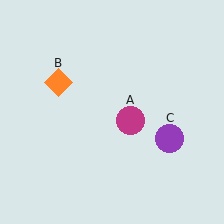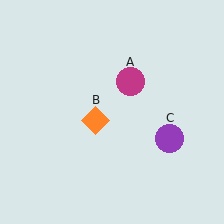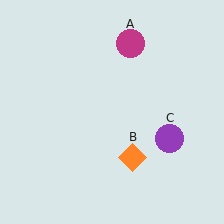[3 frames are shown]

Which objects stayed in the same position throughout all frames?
Purple circle (object C) remained stationary.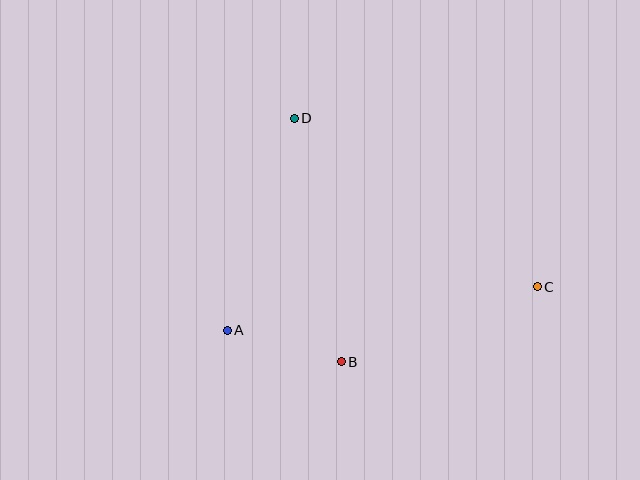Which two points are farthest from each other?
Points A and C are farthest from each other.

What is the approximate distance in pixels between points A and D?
The distance between A and D is approximately 222 pixels.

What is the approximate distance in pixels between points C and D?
The distance between C and D is approximately 296 pixels.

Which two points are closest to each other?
Points A and B are closest to each other.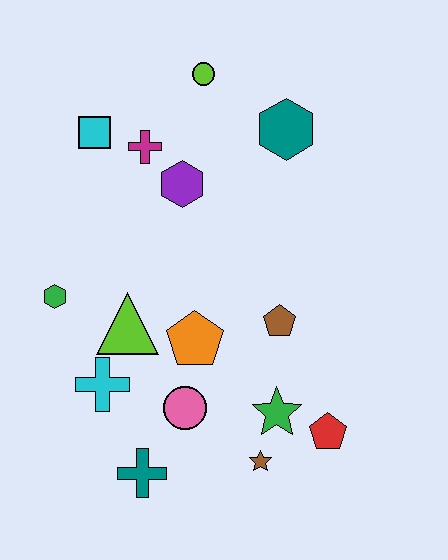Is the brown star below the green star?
Yes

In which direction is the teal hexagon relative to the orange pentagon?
The teal hexagon is above the orange pentagon.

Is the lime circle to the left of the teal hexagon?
Yes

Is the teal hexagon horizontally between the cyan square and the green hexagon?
No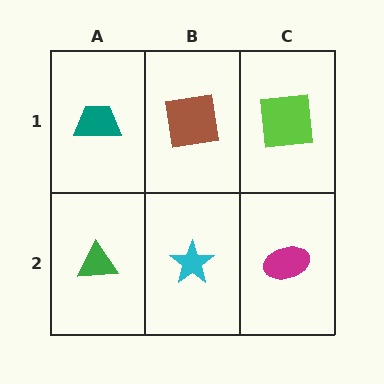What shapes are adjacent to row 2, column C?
A lime square (row 1, column C), a cyan star (row 2, column B).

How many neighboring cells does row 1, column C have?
2.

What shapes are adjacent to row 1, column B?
A cyan star (row 2, column B), a teal trapezoid (row 1, column A), a lime square (row 1, column C).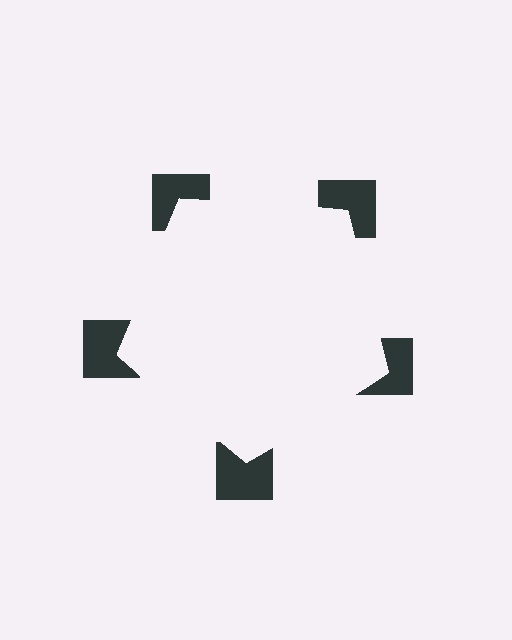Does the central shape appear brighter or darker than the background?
It typically appears slightly brighter than the background, even though no actual brightness change is drawn.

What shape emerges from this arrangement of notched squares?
An illusory pentagon — its edges are inferred from the aligned wedge cuts in the notched squares, not physically drawn.